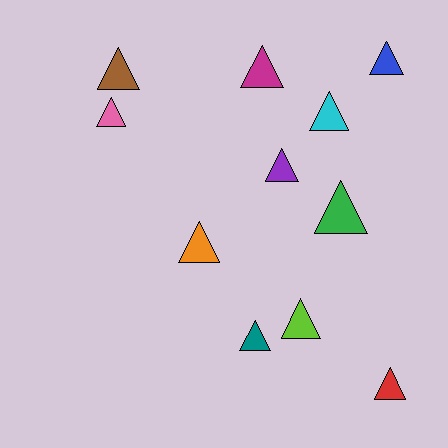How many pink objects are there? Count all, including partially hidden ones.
There is 1 pink object.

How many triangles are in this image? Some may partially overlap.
There are 11 triangles.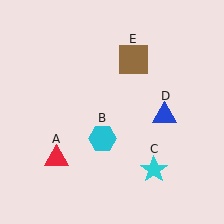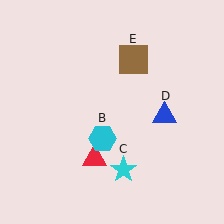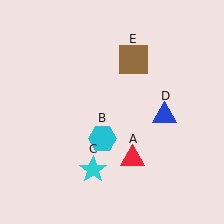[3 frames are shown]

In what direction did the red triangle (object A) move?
The red triangle (object A) moved right.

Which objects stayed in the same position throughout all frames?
Cyan hexagon (object B) and blue triangle (object D) and brown square (object E) remained stationary.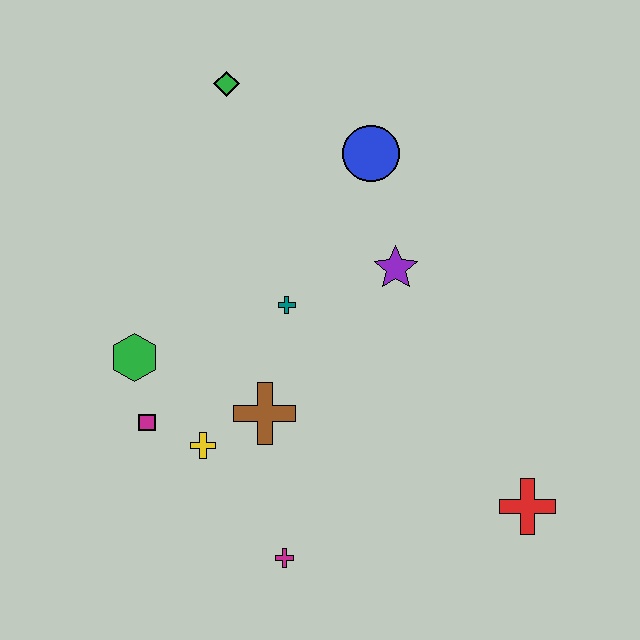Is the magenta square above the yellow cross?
Yes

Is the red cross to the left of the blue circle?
No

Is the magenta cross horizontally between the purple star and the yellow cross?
Yes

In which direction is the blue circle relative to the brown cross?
The blue circle is above the brown cross.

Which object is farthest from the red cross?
The green diamond is farthest from the red cross.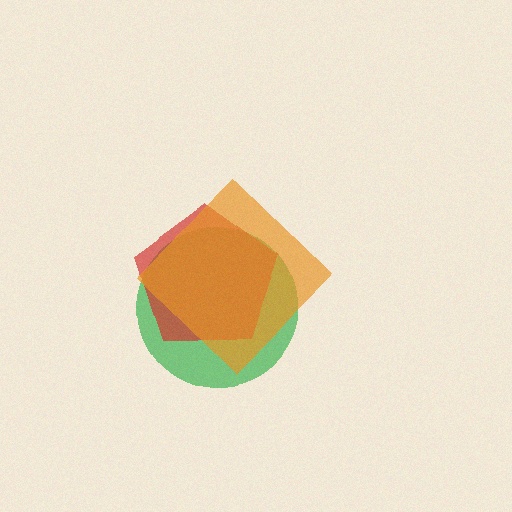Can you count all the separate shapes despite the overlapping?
Yes, there are 3 separate shapes.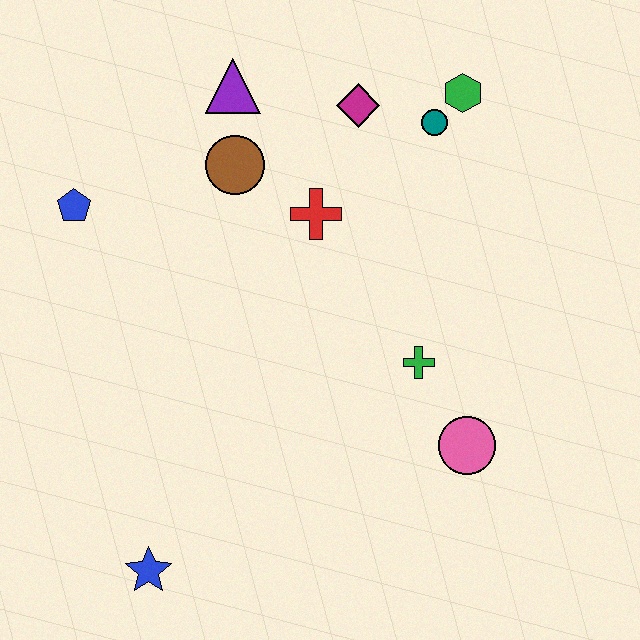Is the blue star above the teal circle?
No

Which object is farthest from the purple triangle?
The blue star is farthest from the purple triangle.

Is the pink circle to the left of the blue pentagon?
No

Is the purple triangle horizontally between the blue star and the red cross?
Yes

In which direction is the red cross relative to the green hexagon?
The red cross is to the left of the green hexagon.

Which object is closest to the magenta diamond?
The teal circle is closest to the magenta diamond.